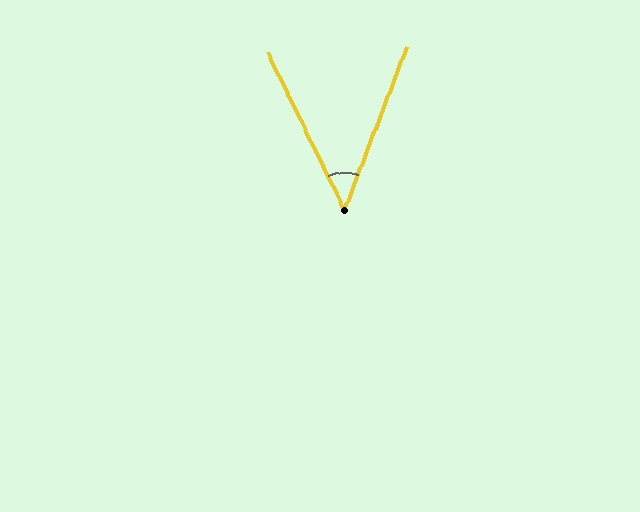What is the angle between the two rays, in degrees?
Approximately 47 degrees.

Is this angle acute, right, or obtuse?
It is acute.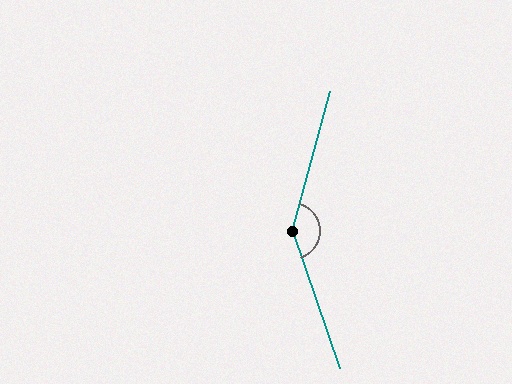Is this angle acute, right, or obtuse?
It is obtuse.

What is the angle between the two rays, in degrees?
Approximately 145 degrees.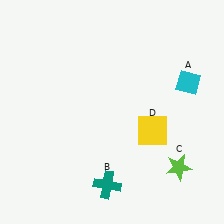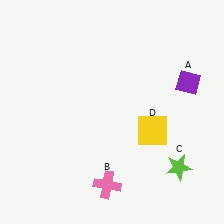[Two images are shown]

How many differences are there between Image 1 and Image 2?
There are 2 differences between the two images.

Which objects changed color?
A changed from cyan to purple. B changed from teal to pink.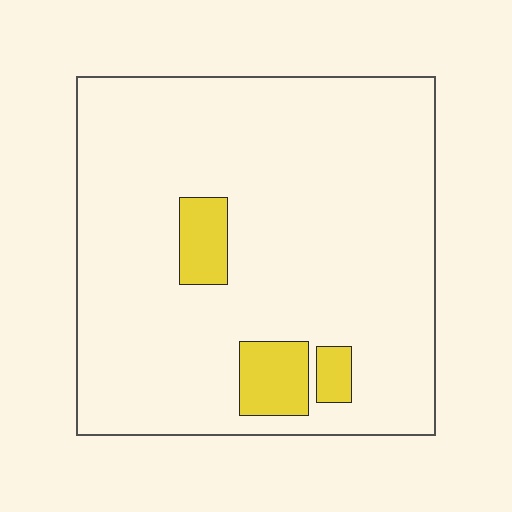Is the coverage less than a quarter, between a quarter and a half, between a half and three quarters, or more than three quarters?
Less than a quarter.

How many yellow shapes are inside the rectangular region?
3.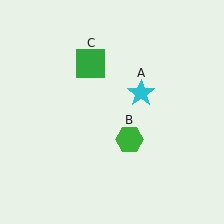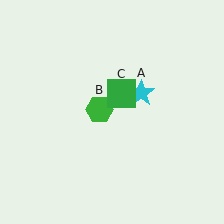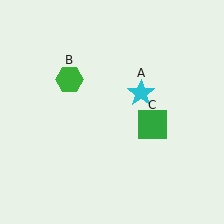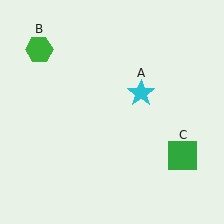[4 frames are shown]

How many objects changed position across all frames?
2 objects changed position: green hexagon (object B), green square (object C).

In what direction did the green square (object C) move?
The green square (object C) moved down and to the right.